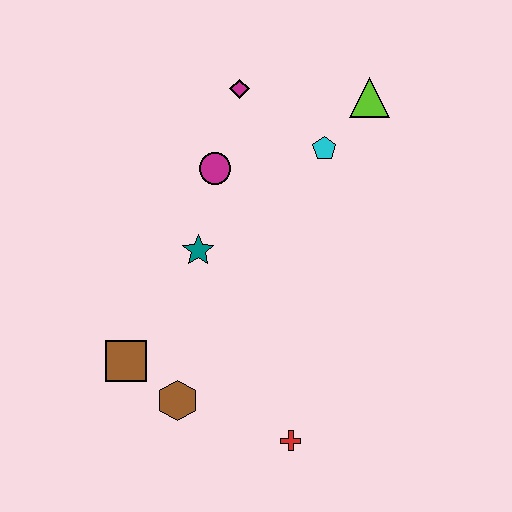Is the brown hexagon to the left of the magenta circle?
Yes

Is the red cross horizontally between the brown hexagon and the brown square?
No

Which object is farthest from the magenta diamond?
The red cross is farthest from the magenta diamond.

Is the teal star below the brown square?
No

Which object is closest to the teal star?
The magenta circle is closest to the teal star.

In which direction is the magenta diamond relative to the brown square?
The magenta diamond is above the brown square.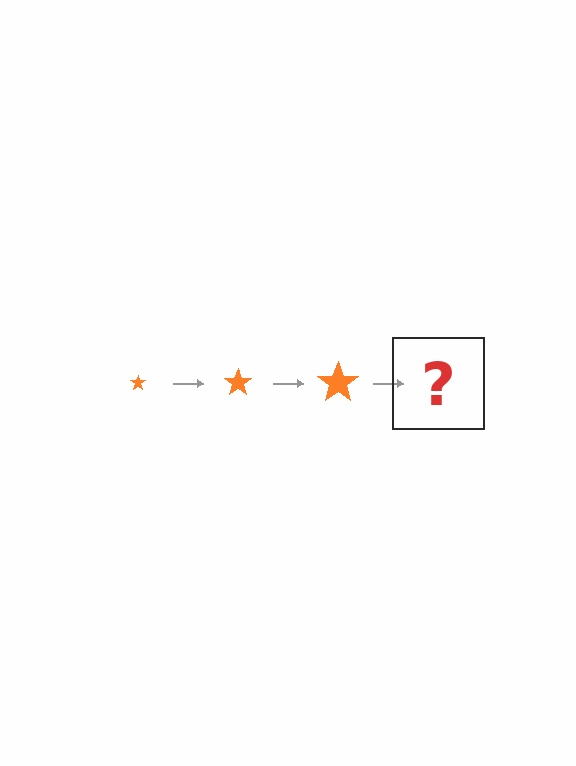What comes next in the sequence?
The next element should be an orange star, larger than the previous one.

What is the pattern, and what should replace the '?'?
The pattern is that the star gets progressively larger each step. The '?' should be an orange star, larger than the previous one.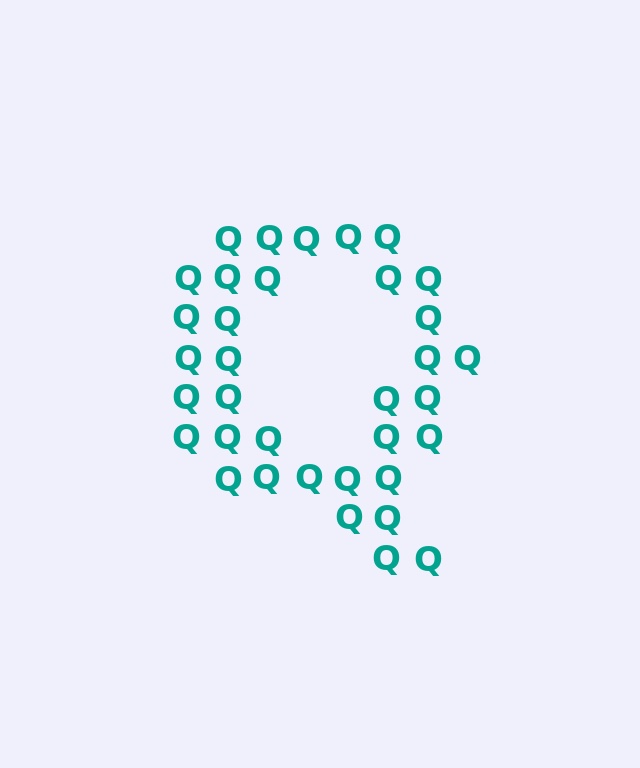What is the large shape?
The large shape is the letter Q.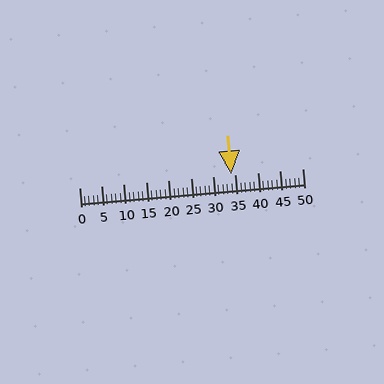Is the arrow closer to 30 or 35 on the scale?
The arrow is closer to 35.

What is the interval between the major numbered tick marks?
The major tick marks are spaced 5 units apart.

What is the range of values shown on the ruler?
The ruler shows values from 0 to 50.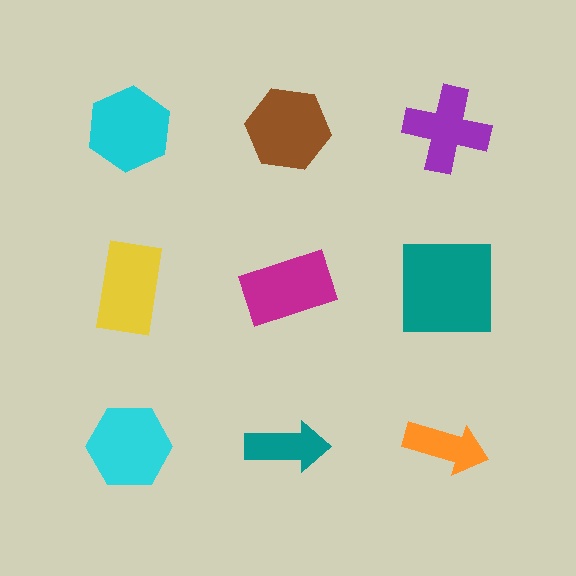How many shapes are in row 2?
3 shapes.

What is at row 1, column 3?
A purple cross.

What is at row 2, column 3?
A teal square.